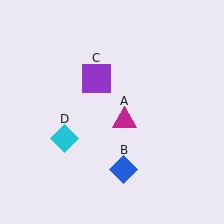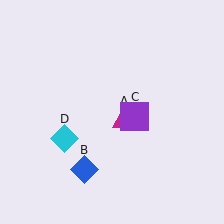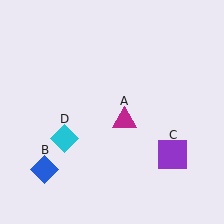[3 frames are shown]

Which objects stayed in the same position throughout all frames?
Magenta triangle (object A) and cyan diamond (object D) remained stationary.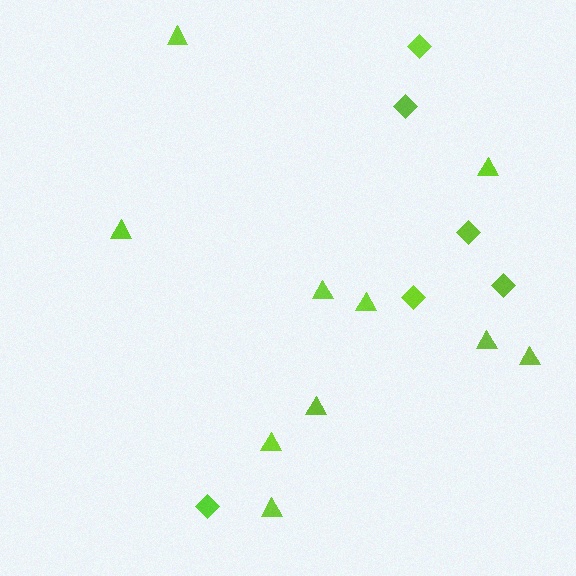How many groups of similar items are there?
There are 2 groups: one group of triangles (10) and one group of diamonds (6).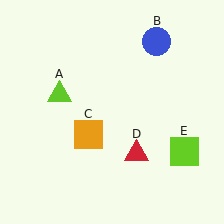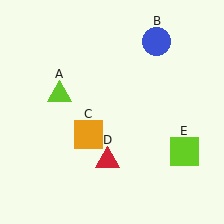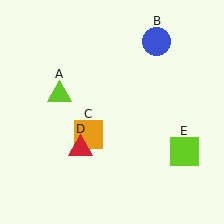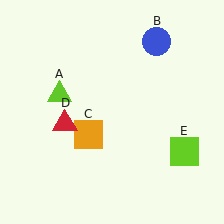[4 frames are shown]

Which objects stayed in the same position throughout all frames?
Lime triangle (object A) and blue circle (object B) and orange square (object C) and lime square (object E) remained stationary.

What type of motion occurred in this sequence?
The red triangle (object D) rotated clockwise around the center of the scene.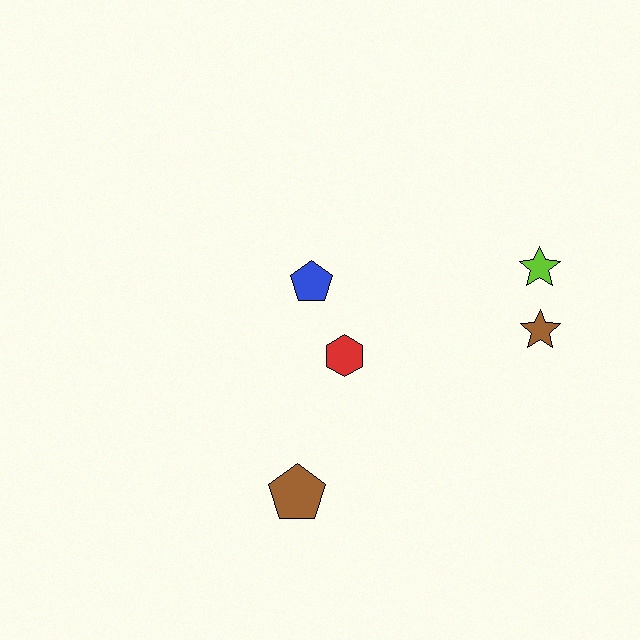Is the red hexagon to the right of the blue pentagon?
Yes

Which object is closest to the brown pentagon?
The red hexagon is closest to the brown pentagon.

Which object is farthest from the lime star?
The brown pentagon is farthest from the lime star.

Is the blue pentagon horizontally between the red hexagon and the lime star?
No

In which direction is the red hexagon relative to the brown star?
The red hexagon is to the left of the brown star.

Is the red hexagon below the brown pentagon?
No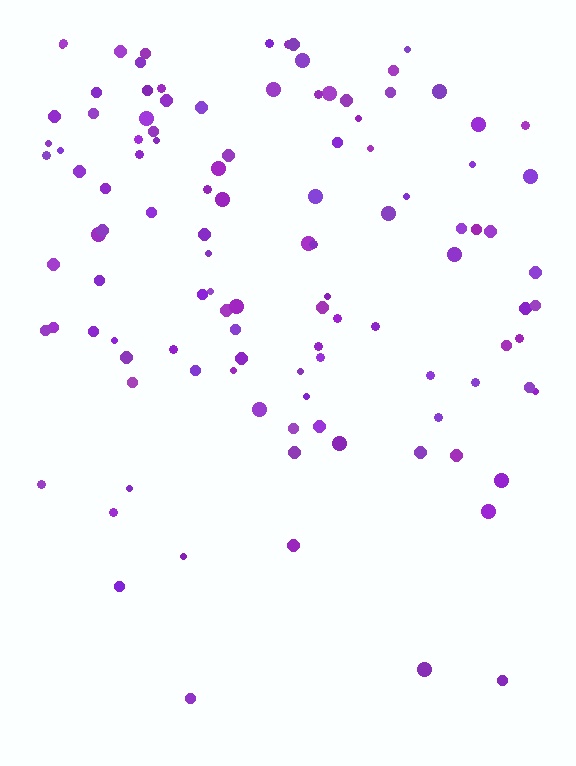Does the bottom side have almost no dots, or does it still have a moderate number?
Still a moderate number, just noticeably fewer than the top.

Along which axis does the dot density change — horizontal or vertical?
Vertical.